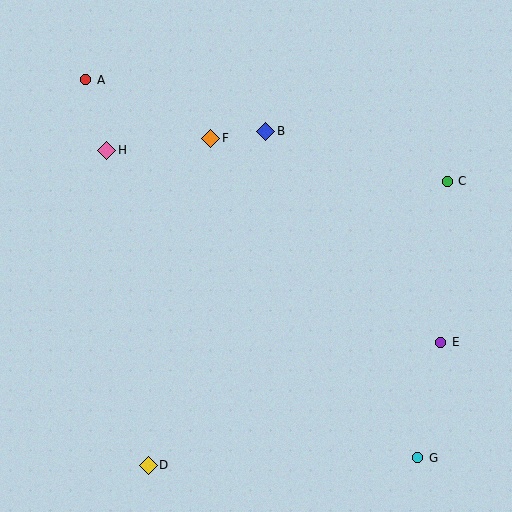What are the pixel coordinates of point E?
Point E is at (441, 342).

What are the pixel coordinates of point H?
Point H is at (107, 150).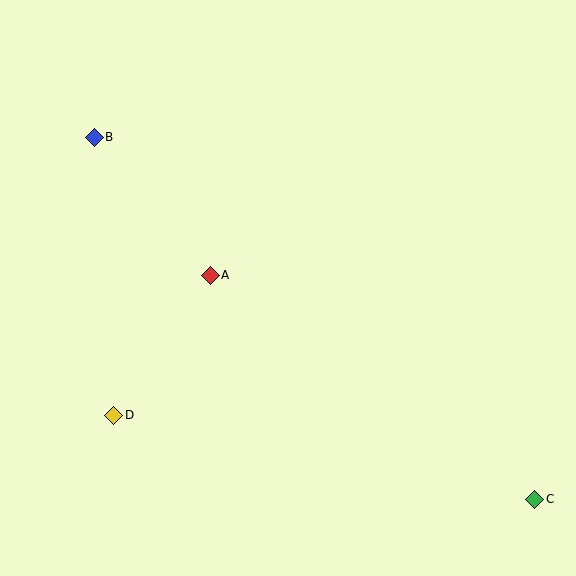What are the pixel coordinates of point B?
Point B is at (94, 137).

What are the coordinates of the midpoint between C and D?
The midpoint between C and D is at (324, 457).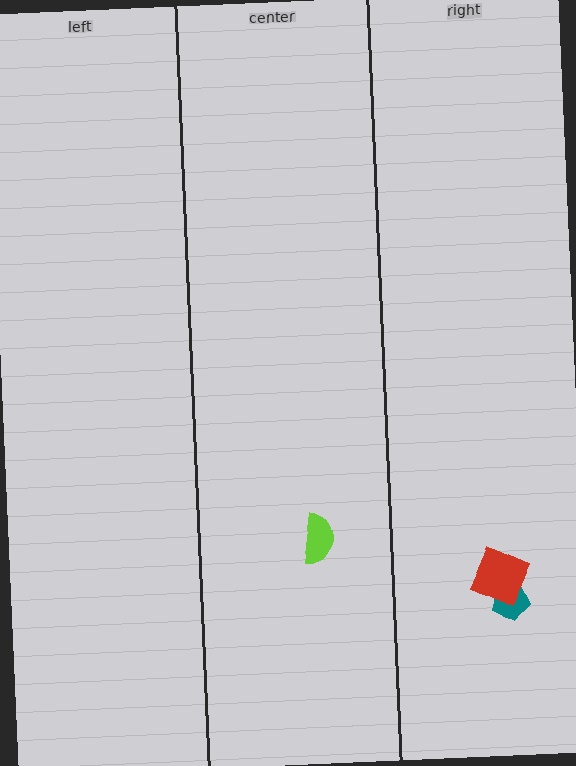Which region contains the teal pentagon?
The right region.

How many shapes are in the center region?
1.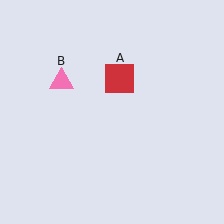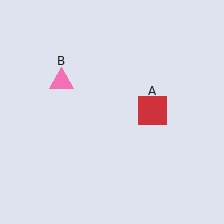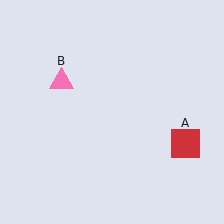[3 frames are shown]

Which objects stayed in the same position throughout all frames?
Pink triangle (object B) remained stationary.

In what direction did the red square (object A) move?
The red square (object A) moved down and to the right.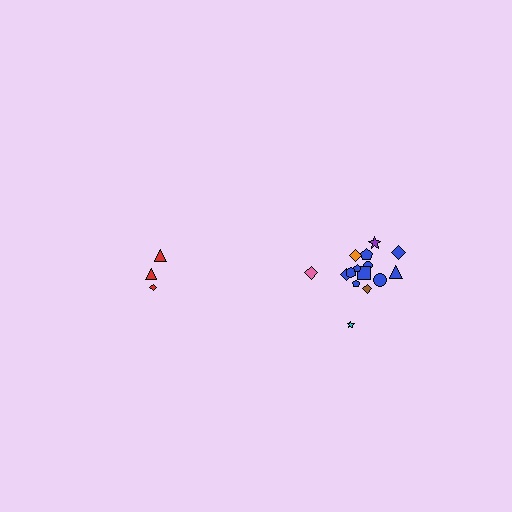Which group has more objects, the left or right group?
The right group.